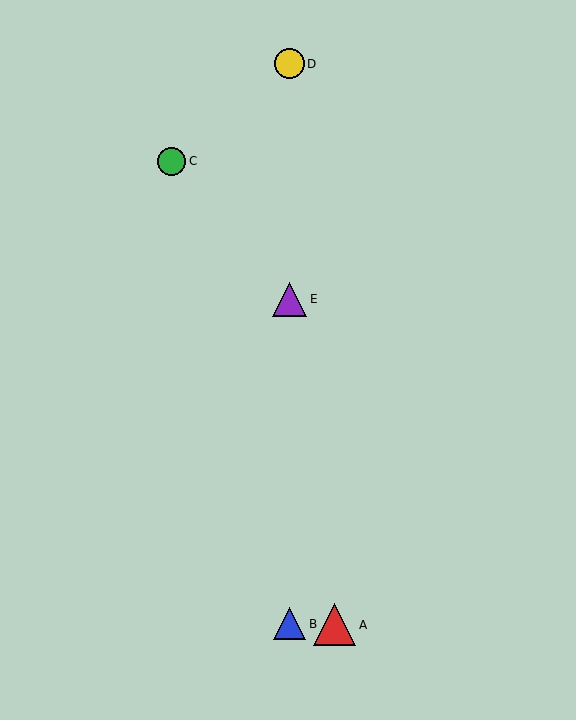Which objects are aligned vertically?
Objects B, D, E are aligned vertically.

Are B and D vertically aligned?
Yes, both are at x≈289.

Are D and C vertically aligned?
No, D is at x≈289 and C is at x≈172.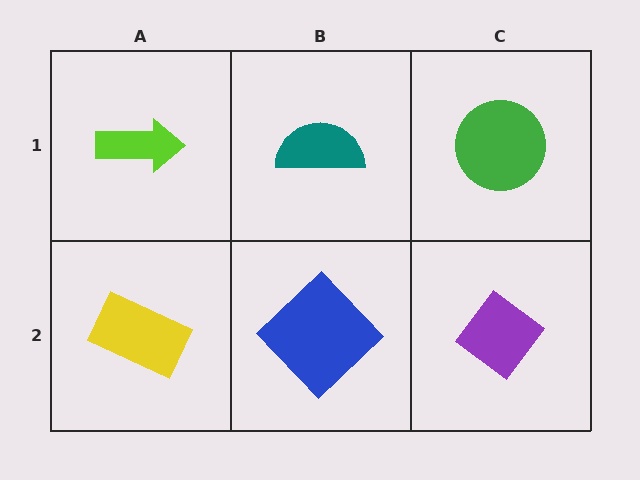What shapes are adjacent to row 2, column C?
A green circle (row 1, column C), a blue diamond (row 2, column B).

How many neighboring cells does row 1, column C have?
2.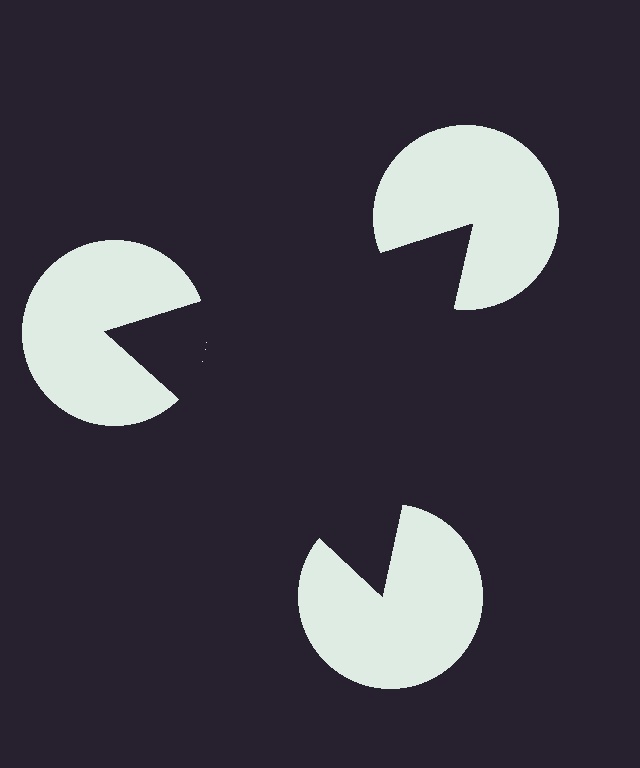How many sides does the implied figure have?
3 sides.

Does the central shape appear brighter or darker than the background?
It typically appears slightly darker than the background, even though no actual brightness change is drawn.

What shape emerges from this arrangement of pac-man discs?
An illusory triangle — its edges are inferred from the aligned wedge cuts in the pac-man discs, not physically drawn.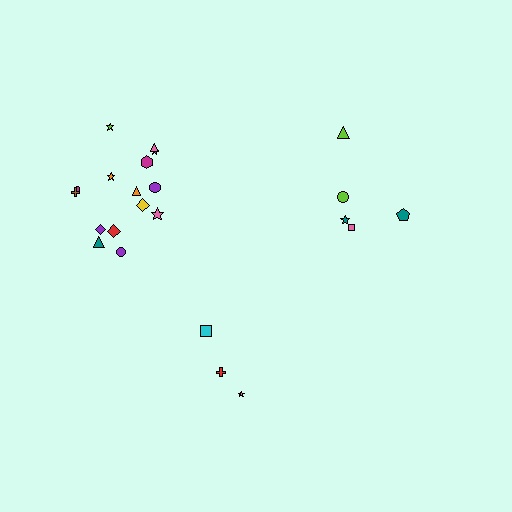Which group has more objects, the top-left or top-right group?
The top-left group.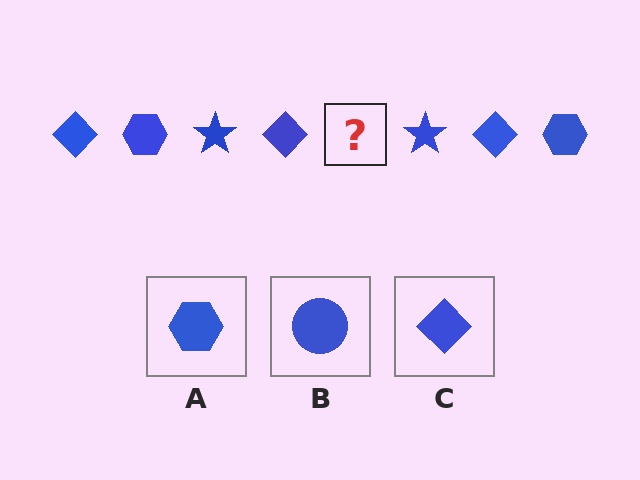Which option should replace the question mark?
Option A.